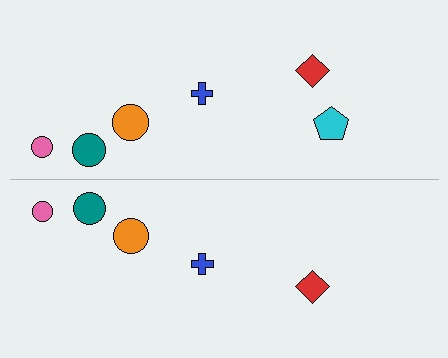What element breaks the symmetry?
A cyan pentagon is missing from the bottom side.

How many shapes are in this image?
There are 11 shapes in this image.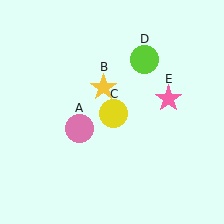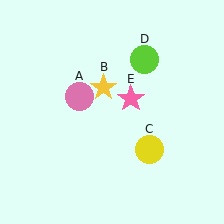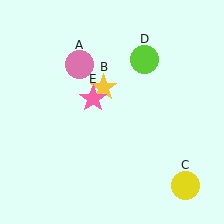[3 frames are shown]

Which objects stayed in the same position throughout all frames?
Yellow star (object B) and lime circle (object D) remained stationary.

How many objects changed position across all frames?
3 objects changed position: pink circle (object A), yellow circle (object C), pink star (object E).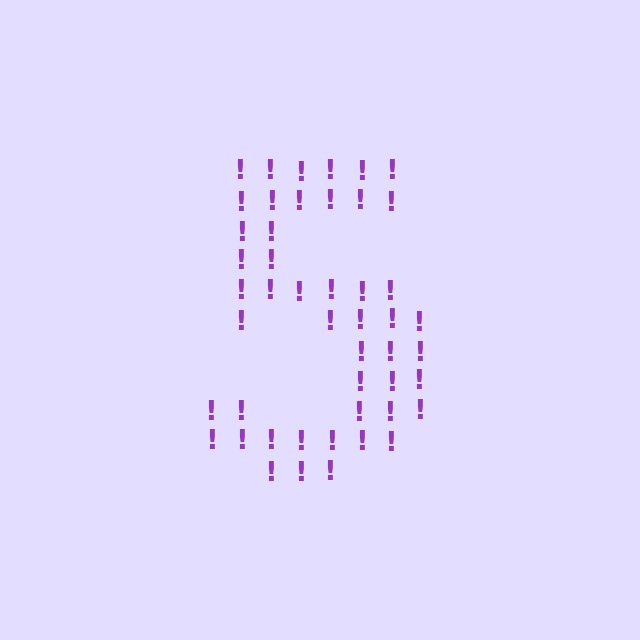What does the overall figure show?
The overall figure shows the digit 5.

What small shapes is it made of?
It is made of small exclamation marks.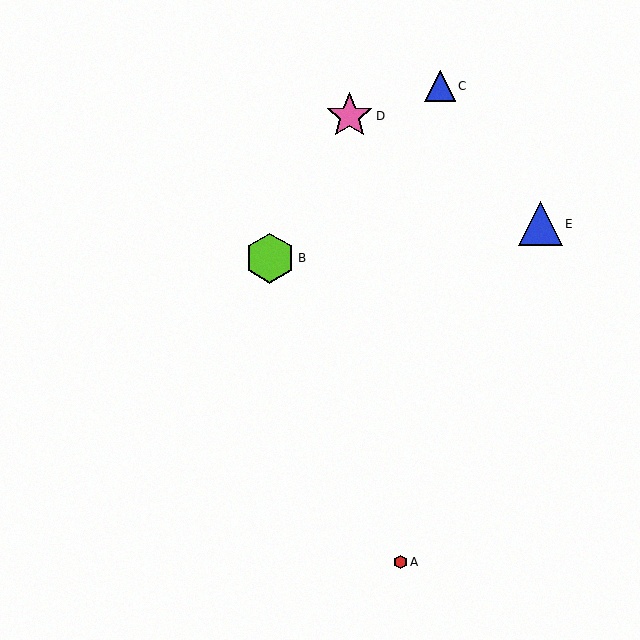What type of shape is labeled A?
Shape A is a red hexagon.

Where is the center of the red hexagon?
The center of the red hexagon is at (401, 562).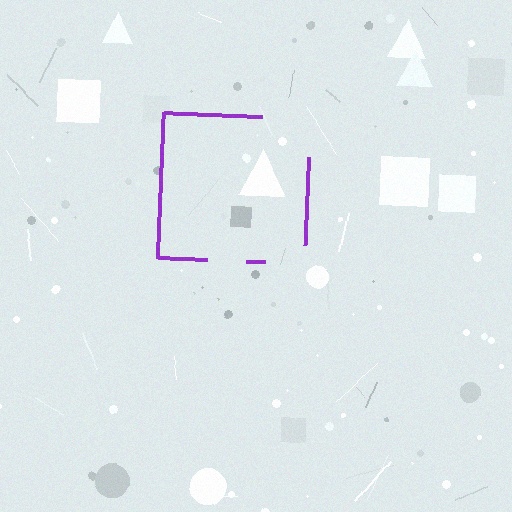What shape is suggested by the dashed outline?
The dashed outline suggests a square.